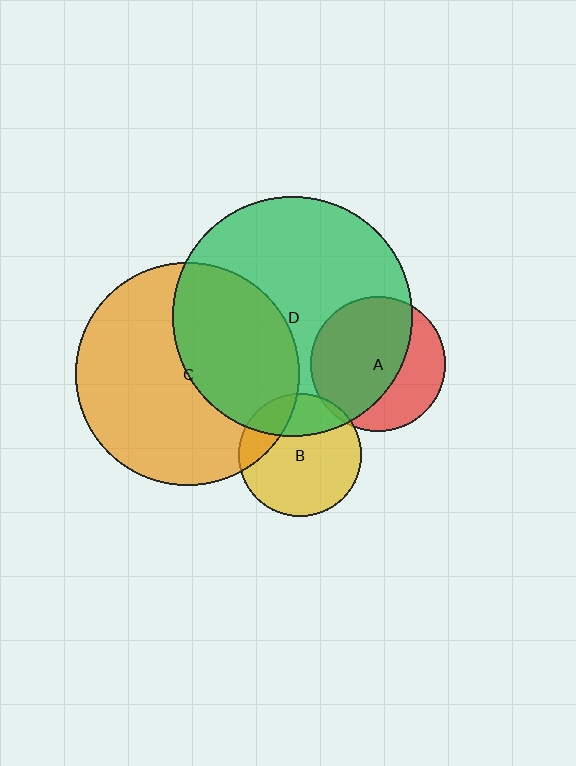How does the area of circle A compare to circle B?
Approximately 1.2 times.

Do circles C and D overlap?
Yes.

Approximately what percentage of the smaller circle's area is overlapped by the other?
Approximately 40%.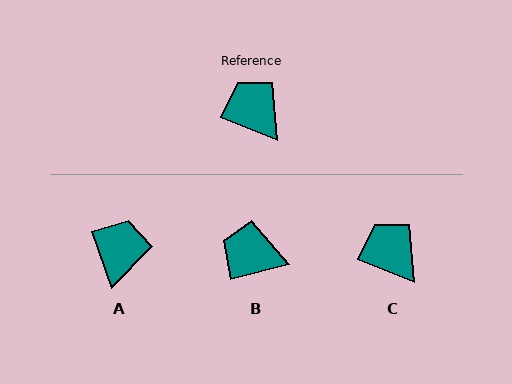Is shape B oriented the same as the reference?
No, it is off by about 35 degrees.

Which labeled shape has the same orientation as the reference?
C.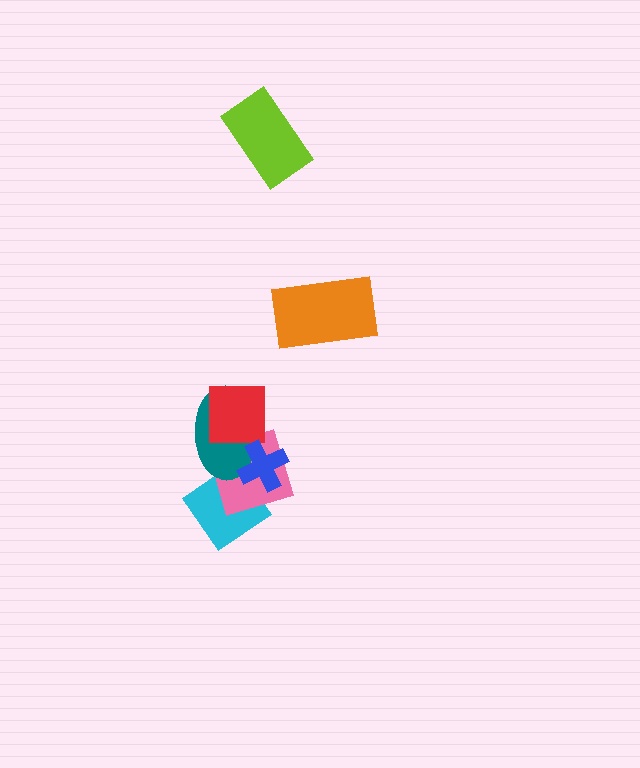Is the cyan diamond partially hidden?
Yes, it is partially covered by another shape.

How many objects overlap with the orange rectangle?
0 objects overlap with the orange rectangle.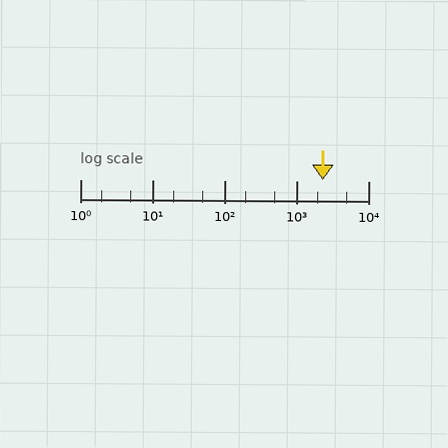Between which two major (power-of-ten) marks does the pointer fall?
The pointer is between 1000 and 10000.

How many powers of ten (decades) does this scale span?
The scale spans 4 decades, from 1 to 10000.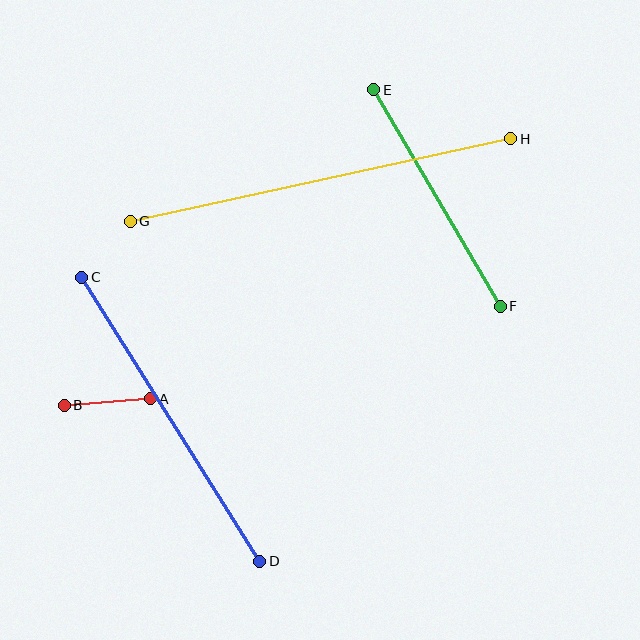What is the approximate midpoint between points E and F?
The midpoint is at approximately (437, 198) pixels.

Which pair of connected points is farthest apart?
Points G and H are farthest apart.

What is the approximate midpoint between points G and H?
The midpoint is at approximately (321, 180) pixels.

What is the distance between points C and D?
The distance is approximately 335 pixels.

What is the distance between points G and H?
The distance is approximately 390 pixels.